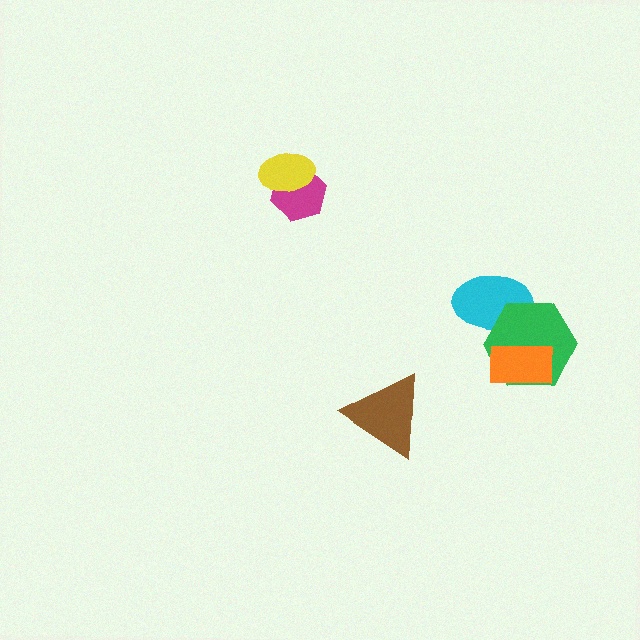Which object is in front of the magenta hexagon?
The yellow ellipse is in front of the magenta hexagon.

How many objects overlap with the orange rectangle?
1 object overlaps with the orange rectangle.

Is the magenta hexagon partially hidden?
Yes, it is partially covered by another shape.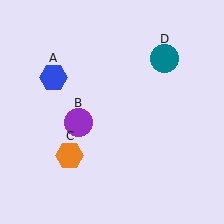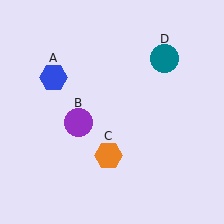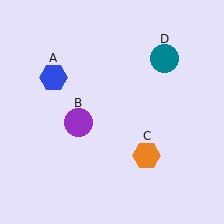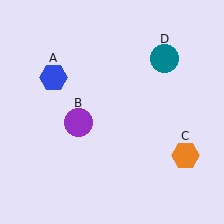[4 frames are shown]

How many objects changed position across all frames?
1 object changed position: orange hexagon (object C).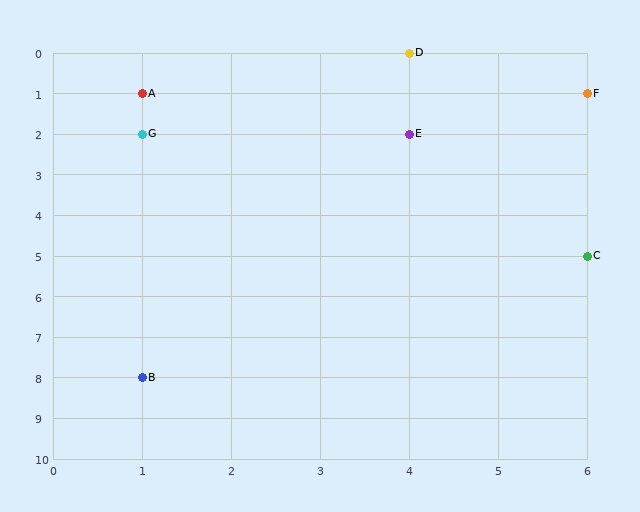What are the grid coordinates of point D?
Point D is at grid coordinates (4, 0).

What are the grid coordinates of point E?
Point E is at grid coordinates (4, 2).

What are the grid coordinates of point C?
Point C is at grid coordinates (6, 5).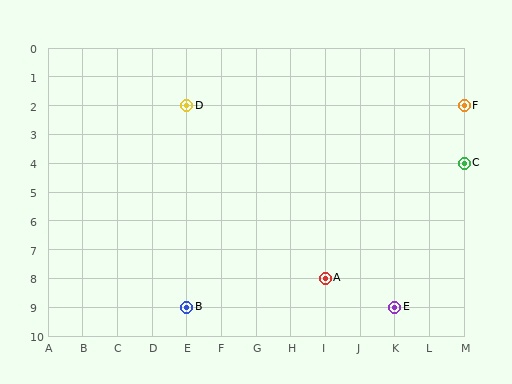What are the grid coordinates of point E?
Point E is at grid coordinates (K, 9).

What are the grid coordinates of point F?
Point F is at grid coordinates (M, 2).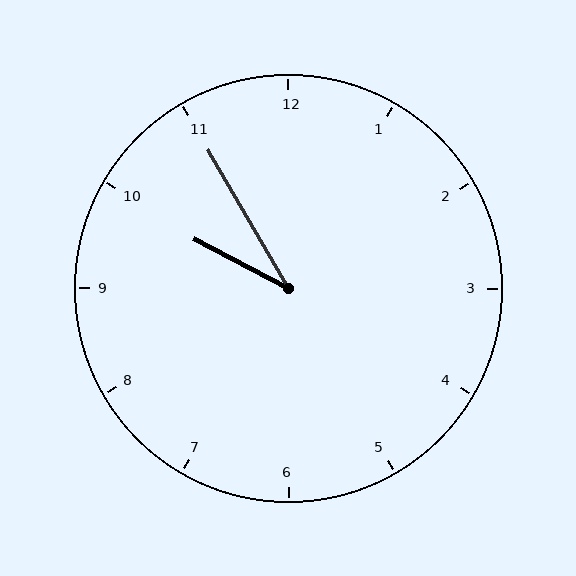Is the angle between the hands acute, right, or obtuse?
It is acute.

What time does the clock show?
9:55.